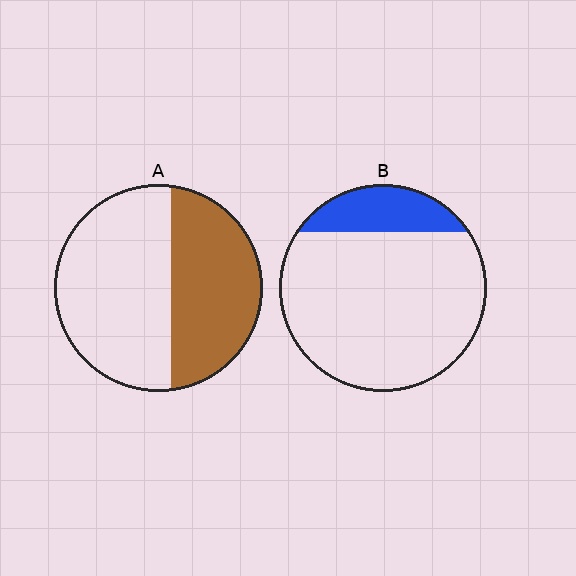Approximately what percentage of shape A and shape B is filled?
A is approximately 40% and B is approximately 15%.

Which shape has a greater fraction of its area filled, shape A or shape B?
Shape A.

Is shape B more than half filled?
No.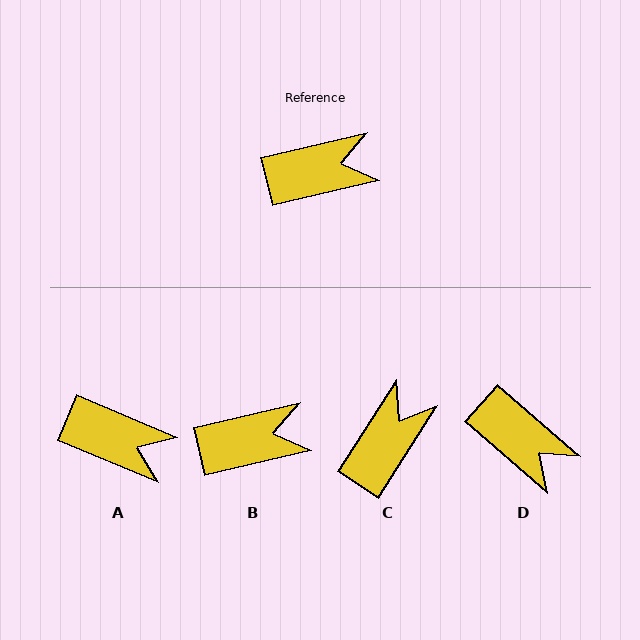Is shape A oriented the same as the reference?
No, it is off by about 36 degrees.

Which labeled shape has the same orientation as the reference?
B.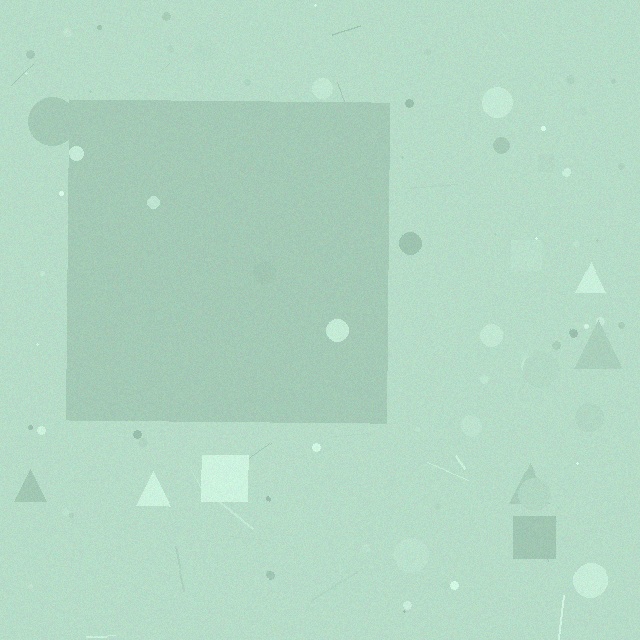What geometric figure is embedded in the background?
A square is embedded in the background.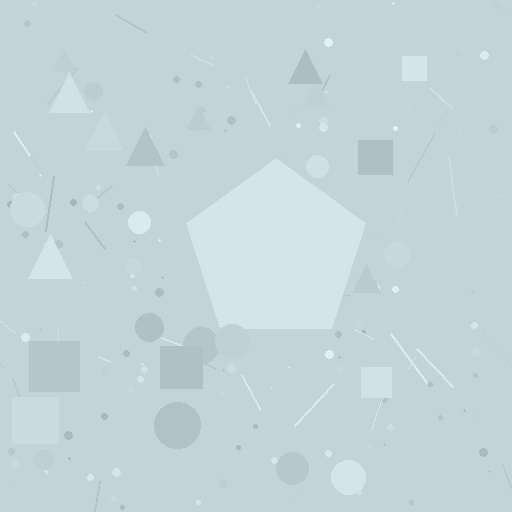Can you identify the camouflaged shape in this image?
The camouflaged shape is a pentagon.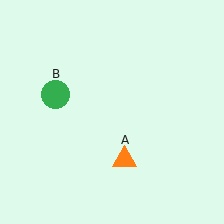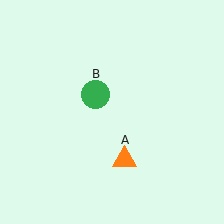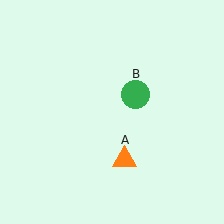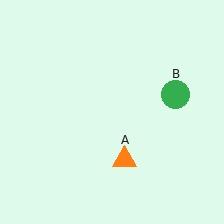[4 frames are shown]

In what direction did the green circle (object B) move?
The green circle (object B) moved right.